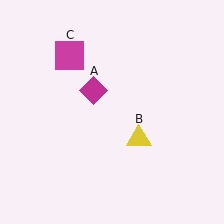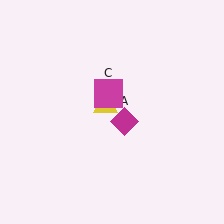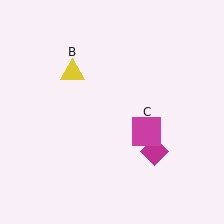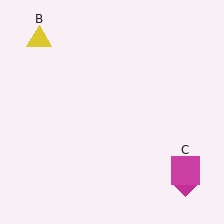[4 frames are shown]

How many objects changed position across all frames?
3 objects changed position: magenta diamond (object A), yellow triangle (object B), magenta square (object C).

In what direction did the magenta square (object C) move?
The magenta square (object C) moved down and to the right.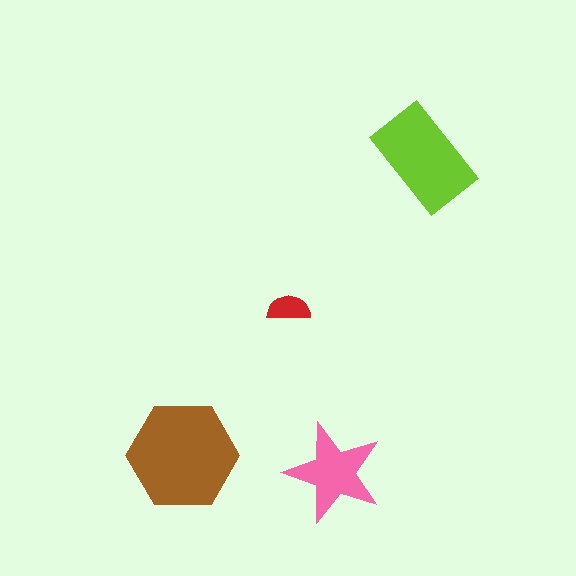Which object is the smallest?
The red semicircle.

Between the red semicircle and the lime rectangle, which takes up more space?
The lime rectangle.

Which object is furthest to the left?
The brown hexagon is leftmost.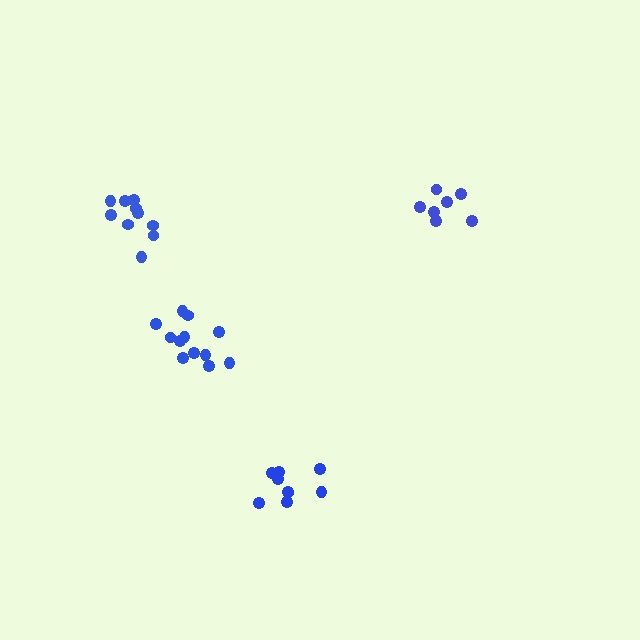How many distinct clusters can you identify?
There are 4 distinct clusters.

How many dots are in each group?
Group 1: 7 dots, Group 2: 10 dots, Group 3: 9 dots, Group 4: 12 dots (38 total).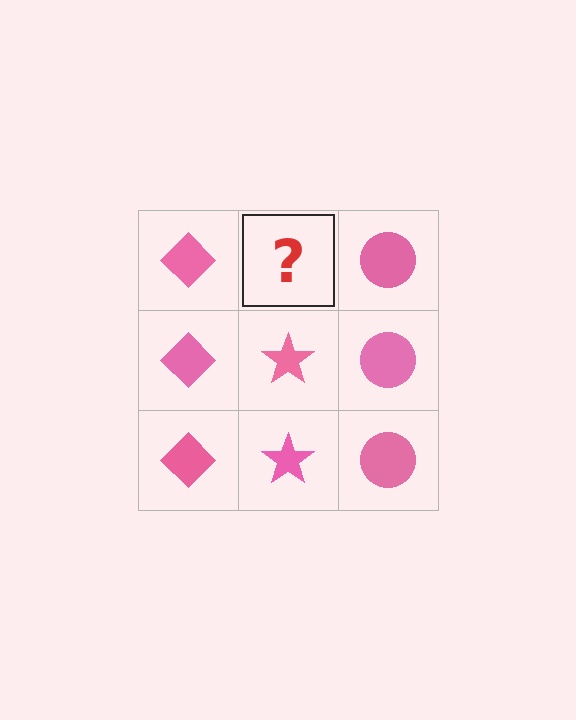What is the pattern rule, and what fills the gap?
The rule is that each column has a consistent shape. The gap should be filled with a pink star.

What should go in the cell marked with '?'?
The missing cell should contain a pink star.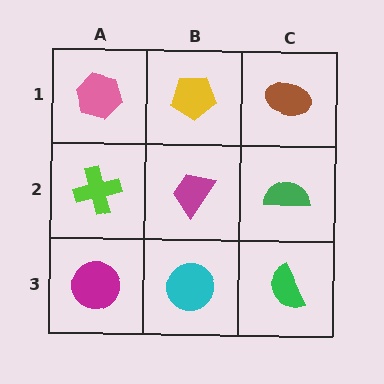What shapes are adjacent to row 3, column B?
A magenta trapezoid (row 2, column B), a magenta circle (row 3, column A), a green semicircle (row 3, column C).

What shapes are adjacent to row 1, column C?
A green semicircle (row 2, column C), a yellow pentagon (row 1, column B).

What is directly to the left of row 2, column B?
A lime cross.